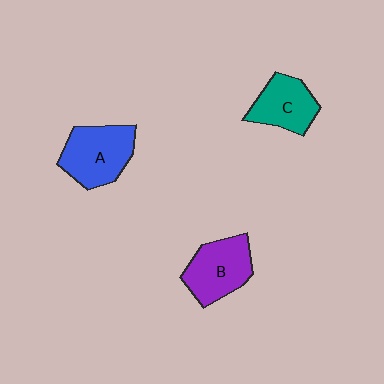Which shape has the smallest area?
Shape C (teal).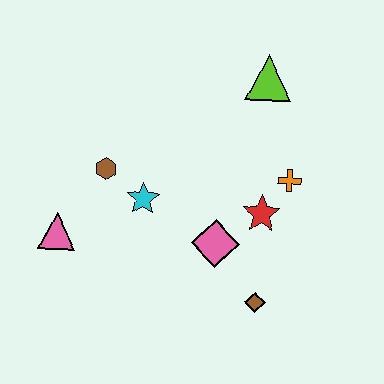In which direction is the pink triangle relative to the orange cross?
The pink triangle is to the left of the orange cross.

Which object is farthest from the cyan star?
The lime triangle is farthest from the cyan star.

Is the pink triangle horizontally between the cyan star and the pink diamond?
No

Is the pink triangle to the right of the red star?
No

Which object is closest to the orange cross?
The red star is closest to the orange cross.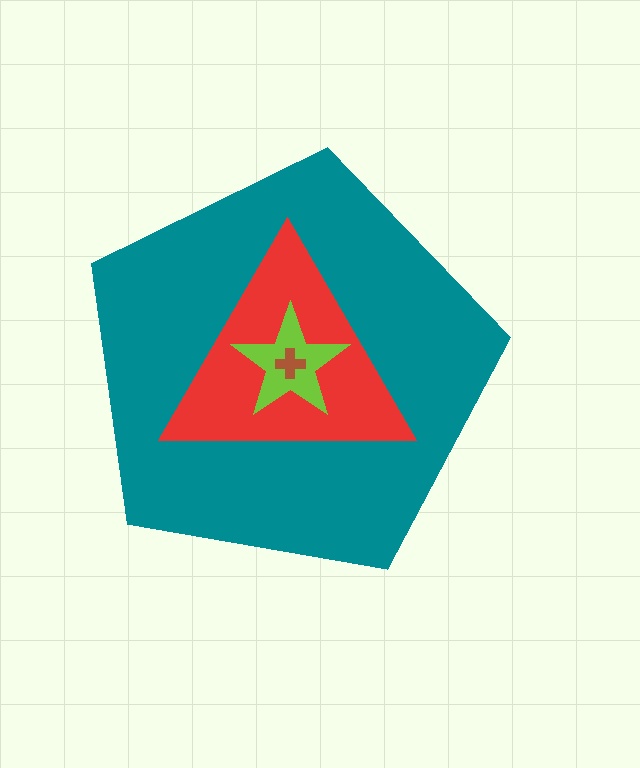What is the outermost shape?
The teal pentagon.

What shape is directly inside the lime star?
The brown cross.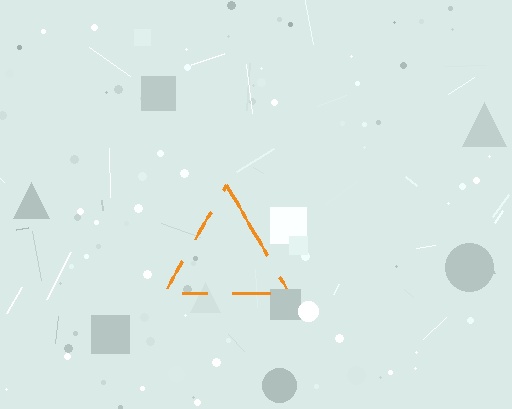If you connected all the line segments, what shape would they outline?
They would outline a triangle.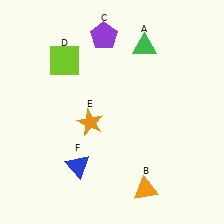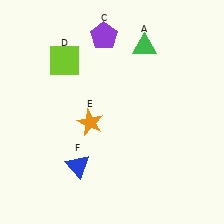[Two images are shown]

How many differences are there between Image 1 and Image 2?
There is 1 difference between the two images.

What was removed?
The orange triangle (B) was removed in Image 2.